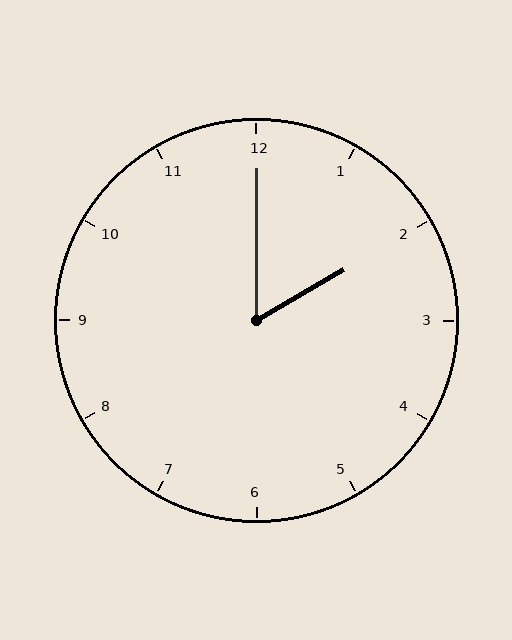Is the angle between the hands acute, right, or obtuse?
It is acute.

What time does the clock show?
2:00.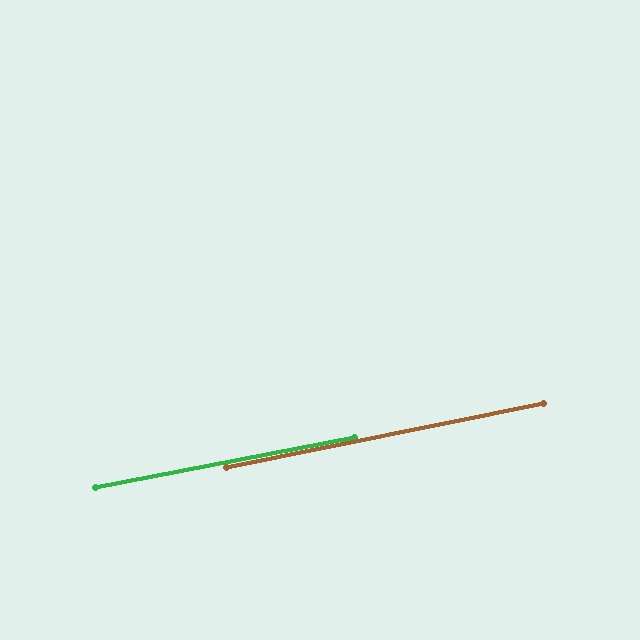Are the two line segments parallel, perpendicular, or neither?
Parallel — their directions differ by only 0.4°.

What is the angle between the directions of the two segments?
Approximately 0 degrees.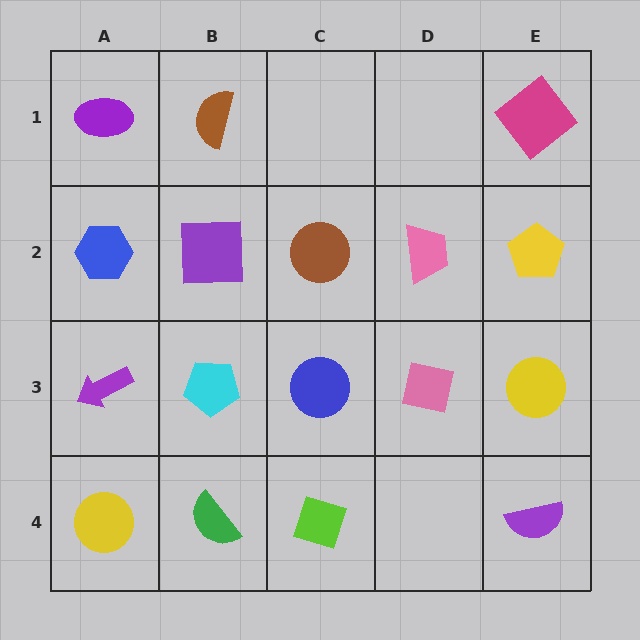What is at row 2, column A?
A blue hexagon.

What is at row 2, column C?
A brown circle.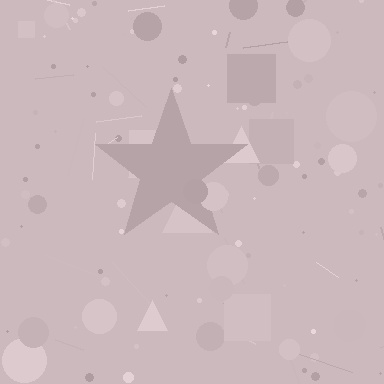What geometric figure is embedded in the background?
A star is embedded in the background.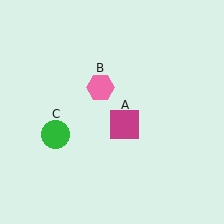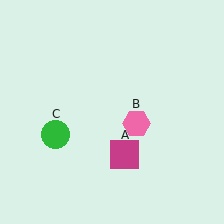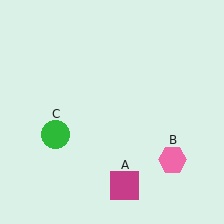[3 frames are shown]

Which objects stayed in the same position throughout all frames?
Green circle (object C) remained stationary.